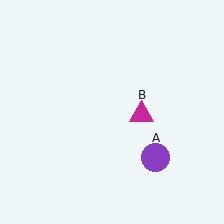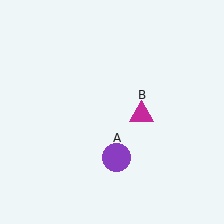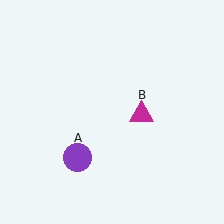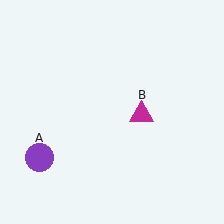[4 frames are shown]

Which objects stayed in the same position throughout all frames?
Magenta triangle (object B) remained stationary.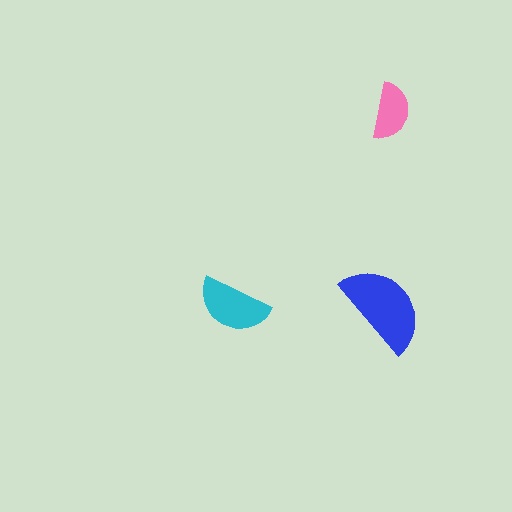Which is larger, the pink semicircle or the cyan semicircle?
The cyan one.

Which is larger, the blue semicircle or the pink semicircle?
The blue one.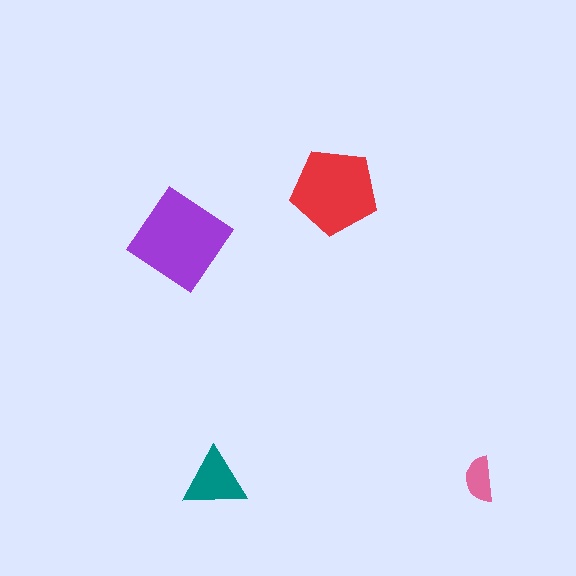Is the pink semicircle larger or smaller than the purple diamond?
Smaller.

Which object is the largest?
The purple diamond.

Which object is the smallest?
The pink semicircle.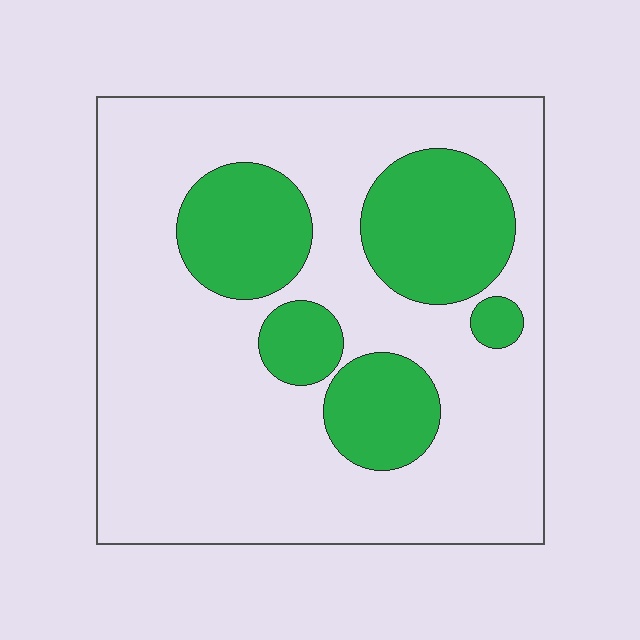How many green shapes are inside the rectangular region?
5.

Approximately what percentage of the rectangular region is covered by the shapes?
Approximately 25%.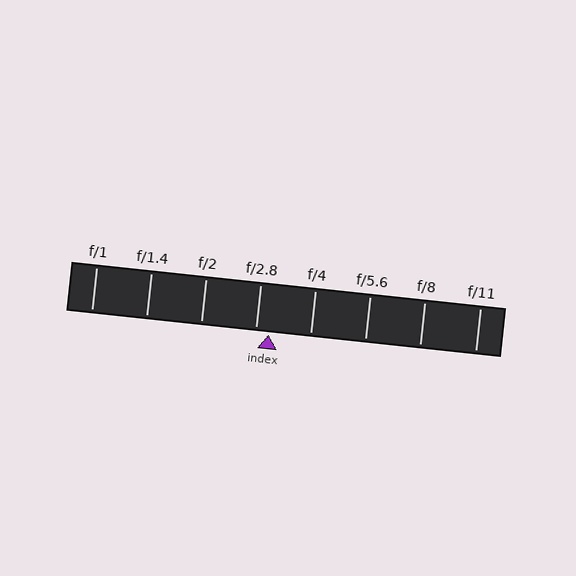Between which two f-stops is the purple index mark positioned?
The index mark is between f/2.8 and f/4.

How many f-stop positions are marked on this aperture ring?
There are 8 f-stop positions marked.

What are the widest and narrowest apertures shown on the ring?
The widest aperture shown is f/1 and the narrowest is f/11.